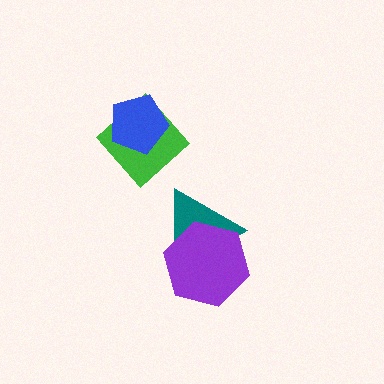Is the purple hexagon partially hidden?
No, no other shape covers it.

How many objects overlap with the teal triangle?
1 object overlaps with the teal triangle.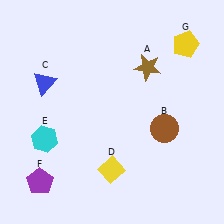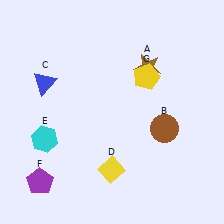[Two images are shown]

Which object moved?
The yellow pentagon (G) moved left.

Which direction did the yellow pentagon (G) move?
The yellow pentagon (G) moved left.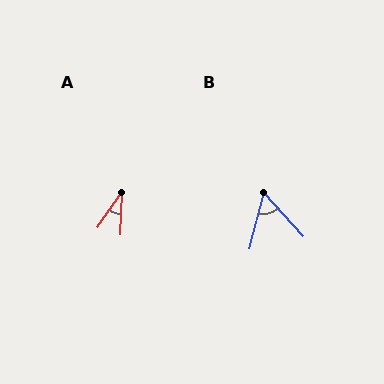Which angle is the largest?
B, at approximately 56 degrees.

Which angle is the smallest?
A, at approximately 33 degrees.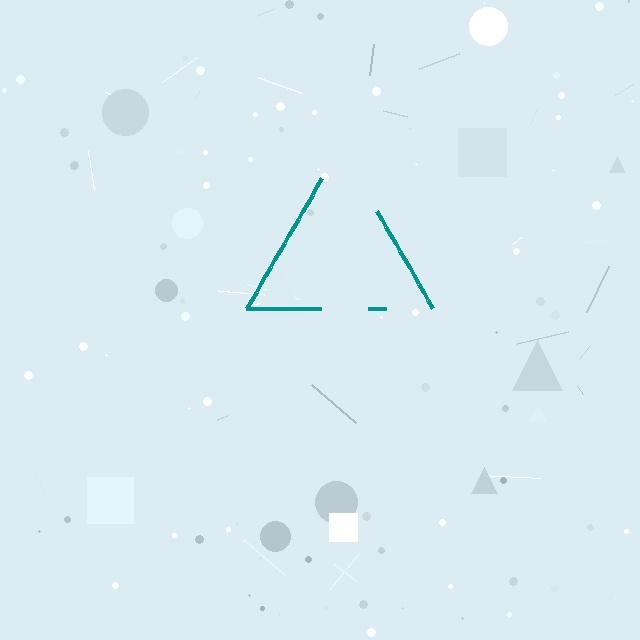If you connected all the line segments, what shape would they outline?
They would outline a triangle.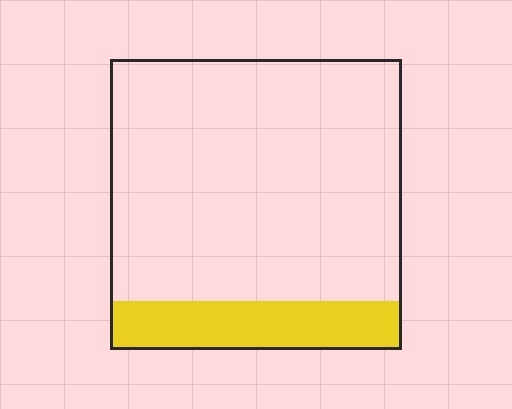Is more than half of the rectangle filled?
No.